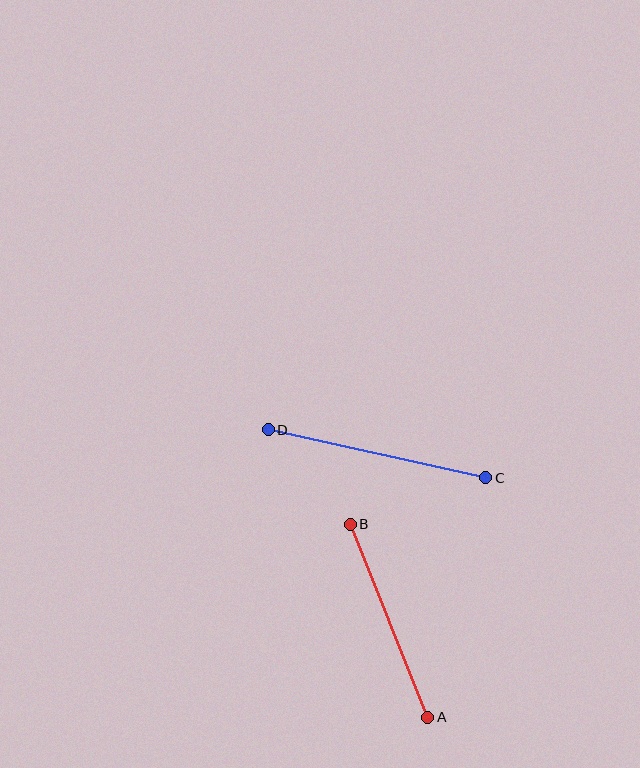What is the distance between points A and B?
The distance is approximately 208 pixels.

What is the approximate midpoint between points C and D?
The midpoint is at approximately (377, 454) pixels.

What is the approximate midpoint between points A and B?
The midpoint is at approximately (389, 621) pixels.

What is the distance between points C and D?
The distance is approximately 223 pixels.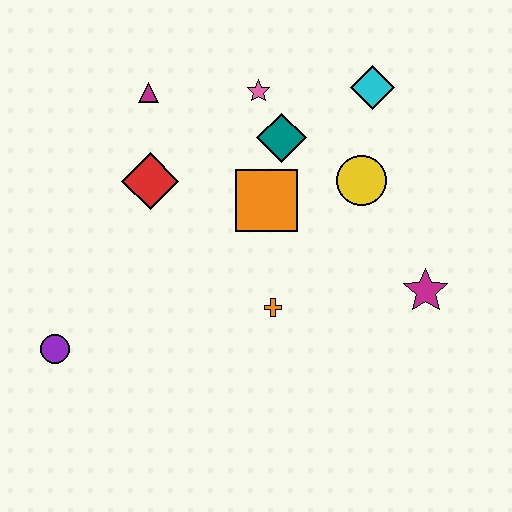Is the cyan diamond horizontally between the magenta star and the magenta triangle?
Yes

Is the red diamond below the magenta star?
No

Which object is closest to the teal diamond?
The pink star is closest to the teal diamond.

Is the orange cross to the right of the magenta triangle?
Yes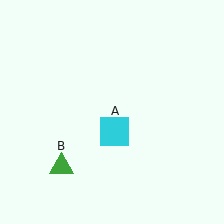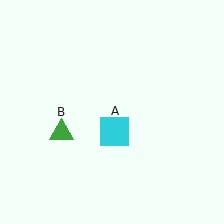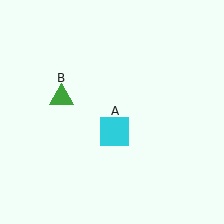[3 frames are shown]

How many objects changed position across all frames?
1 object changed position: green triangle (object B).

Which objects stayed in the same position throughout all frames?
Cyan square (object A) remained stationary.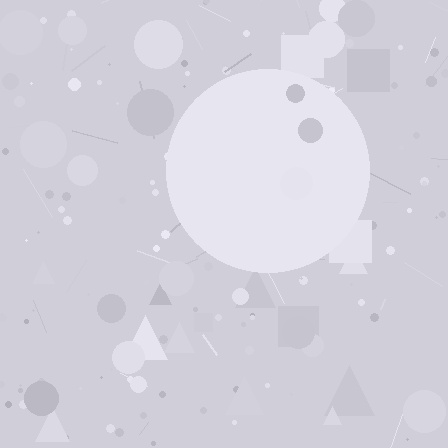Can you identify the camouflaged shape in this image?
The camouflaged shape is a circle.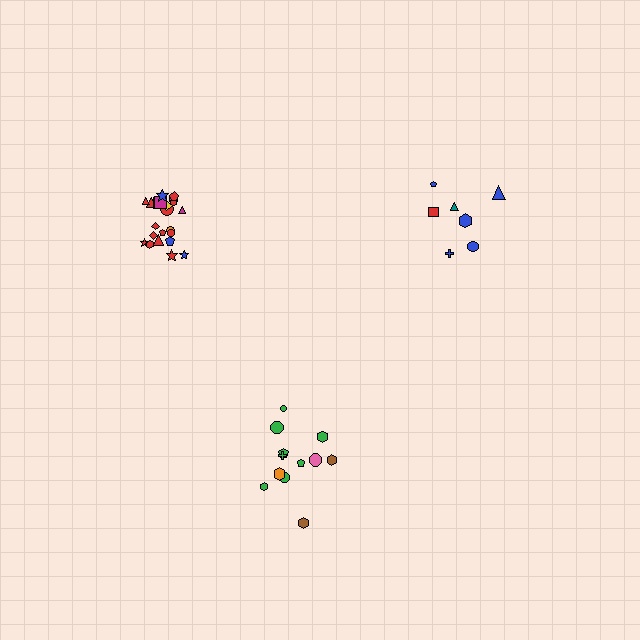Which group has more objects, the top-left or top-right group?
The top-left group.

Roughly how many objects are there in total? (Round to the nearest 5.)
Roughly 40 objects in total.